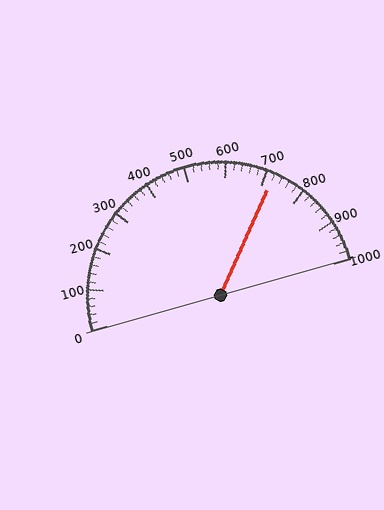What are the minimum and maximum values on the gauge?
The gauge ranges from 0 to 1000.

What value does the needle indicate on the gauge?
The needle indicates approximately 720.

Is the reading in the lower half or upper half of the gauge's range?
The reading is in the upper half of the range (0 to 1000).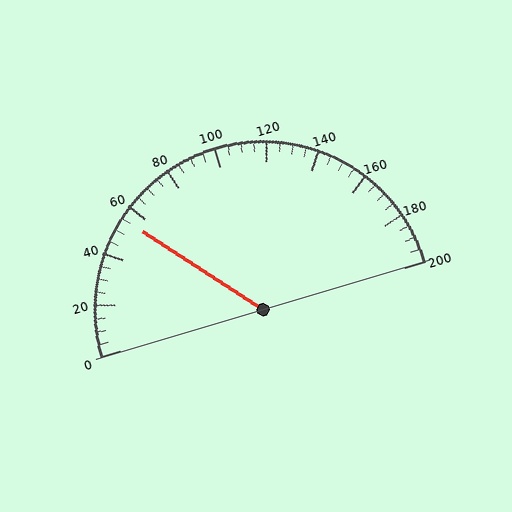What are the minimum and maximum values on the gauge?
The gauge ranges from 0 to 200.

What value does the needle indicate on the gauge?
The needle indicates approximately 55.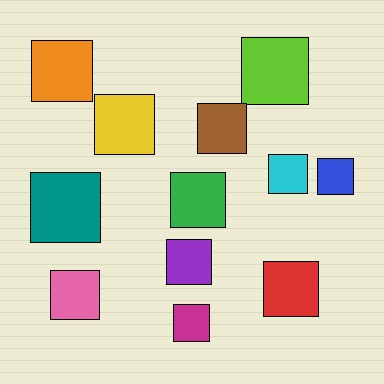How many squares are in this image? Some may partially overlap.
There are 12 squares.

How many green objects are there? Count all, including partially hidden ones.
There is 1 green object.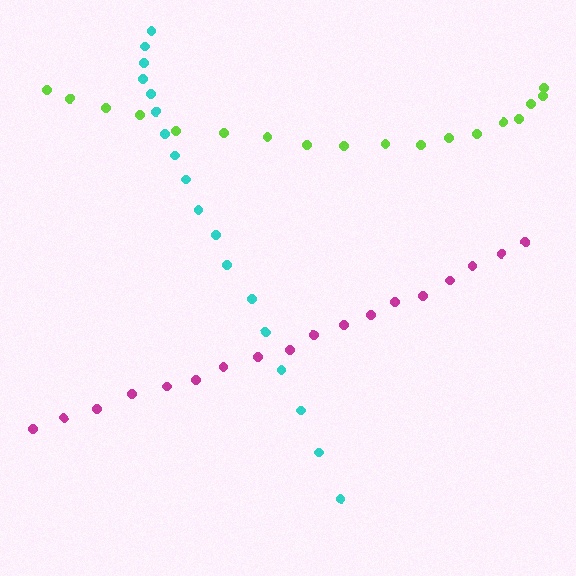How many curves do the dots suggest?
There are 3 distinct paths.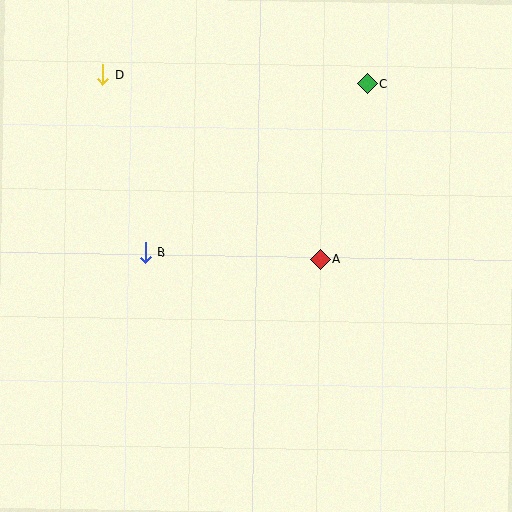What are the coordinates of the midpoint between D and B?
The midpoint between D and B is at (124, 163).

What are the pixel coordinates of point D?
Point D is at (103, 74).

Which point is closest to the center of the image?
Point A at (320, 260) is closest to the center.